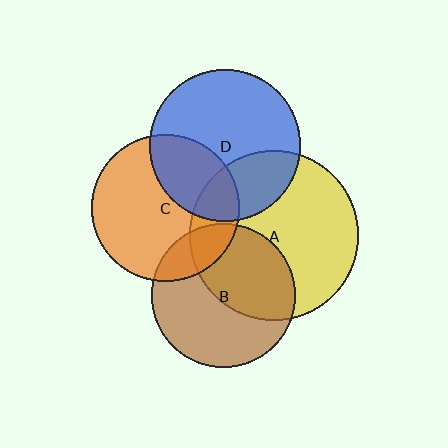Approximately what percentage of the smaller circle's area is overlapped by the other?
Approximately 20%.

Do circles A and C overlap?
Yes.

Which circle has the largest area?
Circle A (yellow).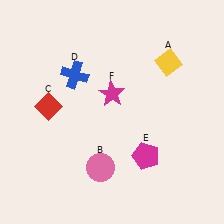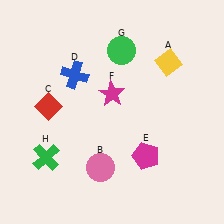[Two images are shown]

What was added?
A green circle (G), a green cross (H) were added in Image 2.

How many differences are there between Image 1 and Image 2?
There are 2 differences between the two images.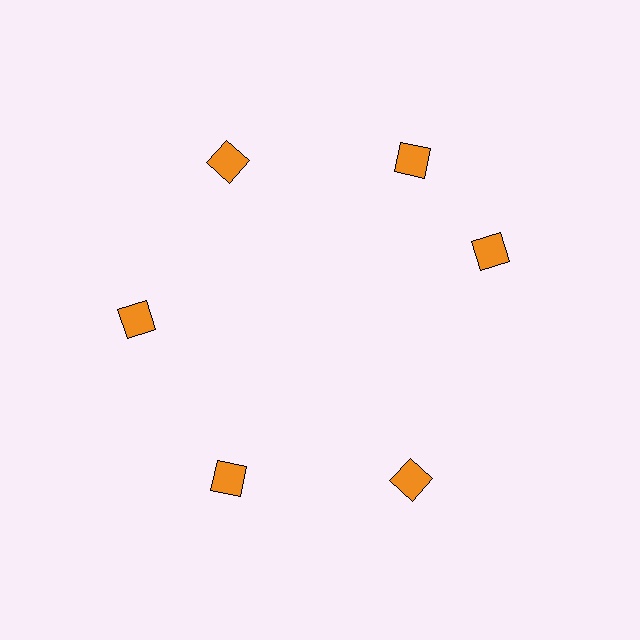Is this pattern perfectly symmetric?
No. The 6 orange diamonds are arranged in a ring, but one element near the 3 o'clock position is rotated out of alignment along the ring, breaking the 6-fold rotational symmetry.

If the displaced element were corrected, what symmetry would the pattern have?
It would have 6-fold rotational symmetry — the pattern would map onto itself every 60 degrees.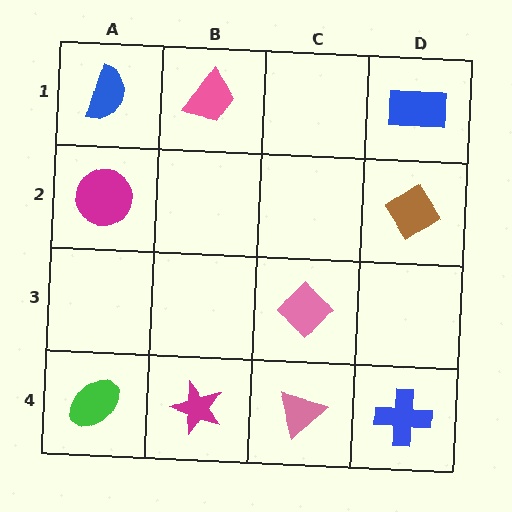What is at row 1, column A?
A blue semicircle.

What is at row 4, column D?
A blue cross.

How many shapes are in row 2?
2 shapes.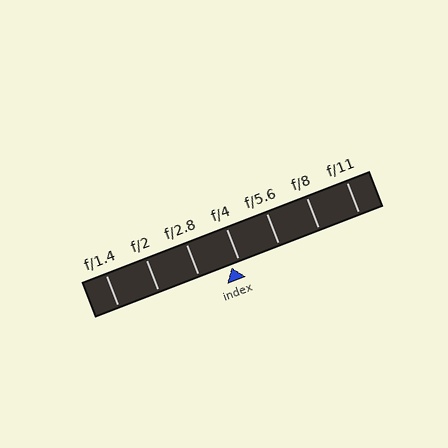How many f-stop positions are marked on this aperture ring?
There are 7 f-stop positions marked.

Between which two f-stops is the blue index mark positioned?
The index mark is between f/2.8 and f/4.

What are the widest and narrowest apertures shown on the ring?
The widest aperture shown is f/1.4 and the narrowest is f/11.